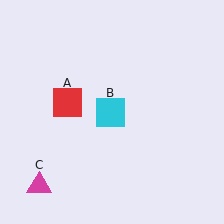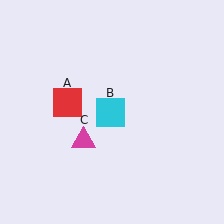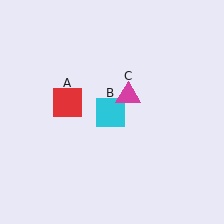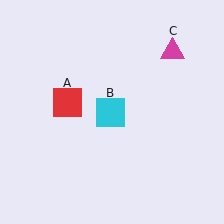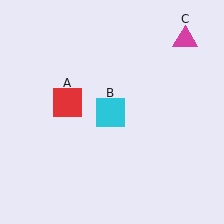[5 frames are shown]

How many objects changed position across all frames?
1 object changed position: magenta triangle (object C).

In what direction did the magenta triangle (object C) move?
The magenta triangle (object C) moved up and to the right.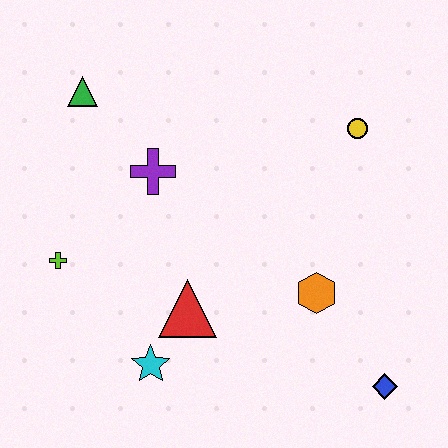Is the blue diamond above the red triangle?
No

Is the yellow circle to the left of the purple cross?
No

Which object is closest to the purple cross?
The green triangle is closest to the purple cross.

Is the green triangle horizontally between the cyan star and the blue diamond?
No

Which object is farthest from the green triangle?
The blue diamond is farthest from the green triangle.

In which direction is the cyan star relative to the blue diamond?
The cyan star is to the left of the blue diamond.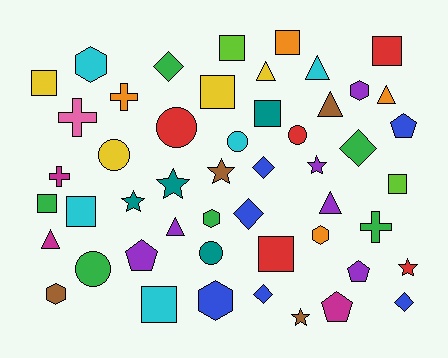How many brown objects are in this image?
There are 4 brown objects.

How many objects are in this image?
There are 50 objects.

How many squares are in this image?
There are 11 squares.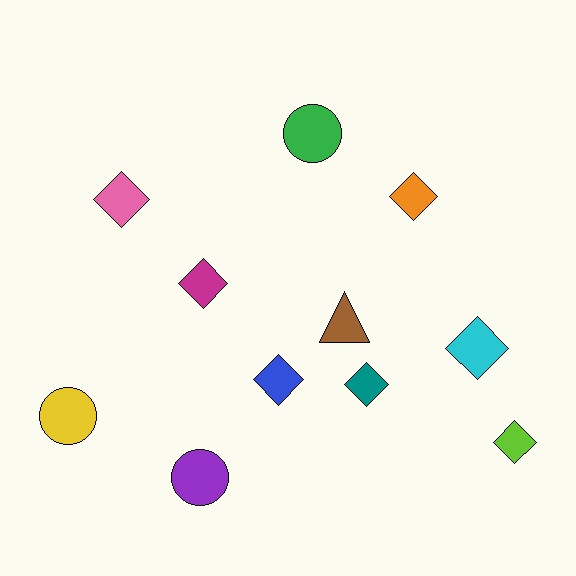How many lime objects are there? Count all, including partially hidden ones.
There is 1 lime object.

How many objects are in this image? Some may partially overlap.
There are 11 objects.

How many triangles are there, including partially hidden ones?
There is 1 triangle.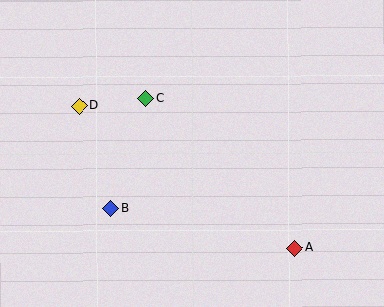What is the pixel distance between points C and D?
The distance between C and D is 67 pixels.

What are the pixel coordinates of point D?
Point D is at (79, 106).